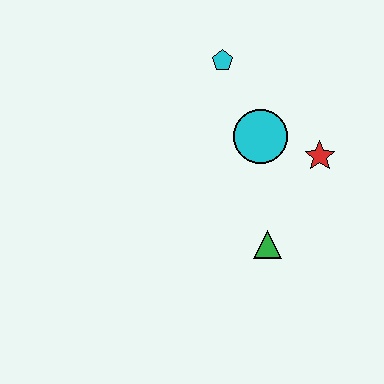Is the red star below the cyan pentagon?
Yes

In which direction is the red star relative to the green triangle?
The red star is above the green triangle.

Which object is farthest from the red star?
The cyan pentagon is farthest from the red star.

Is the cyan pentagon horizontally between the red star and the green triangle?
No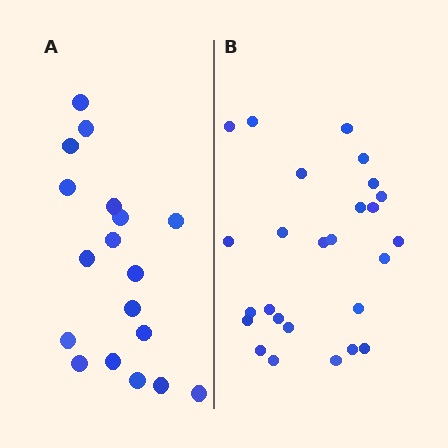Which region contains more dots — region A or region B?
Region B (the right region) has more dots.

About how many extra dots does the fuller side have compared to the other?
Region B has roughly 8 or so more dots than region A.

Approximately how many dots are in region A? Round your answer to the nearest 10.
About 20 dots. (The exact count is 18, which rounds to 20.)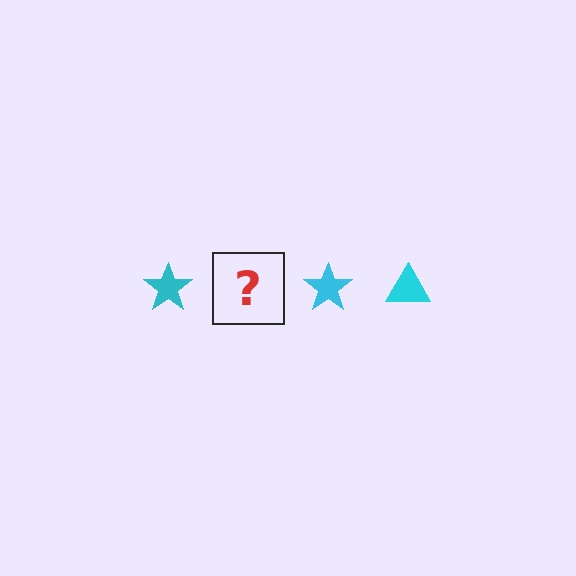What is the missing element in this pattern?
The missing element is a cyan triangle.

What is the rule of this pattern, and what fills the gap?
The rule is that the pattern cycles through star, triangle shapes in cyan. The gap should be filled with a cyan triangle.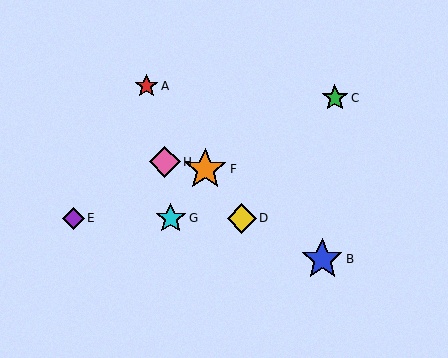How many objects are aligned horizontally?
3 objects (D, E, G) are aligned horizontally.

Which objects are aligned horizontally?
Objects D, E, G are aligned horizontally.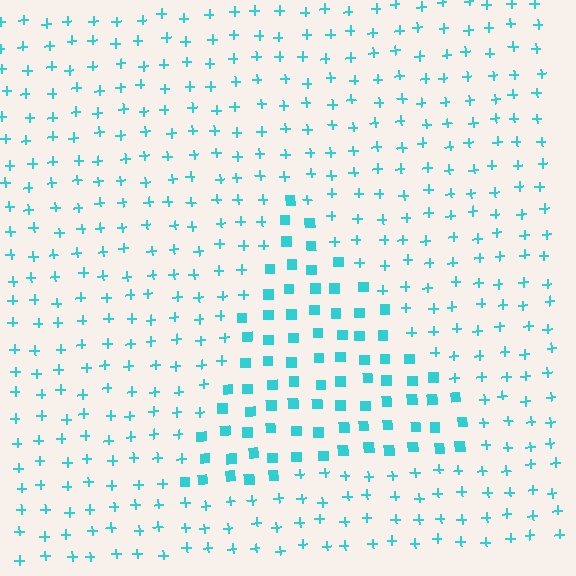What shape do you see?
I see a triangle.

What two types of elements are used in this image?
The image uses squares inside the triangle region and plus signs outside it.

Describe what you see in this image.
The image is filled with small cyan elements arranged in a uniform grid. A triangle-shaped region contains squares, while the surrounding area contains plus signs. The boundary is defined purely by the change in element shape.